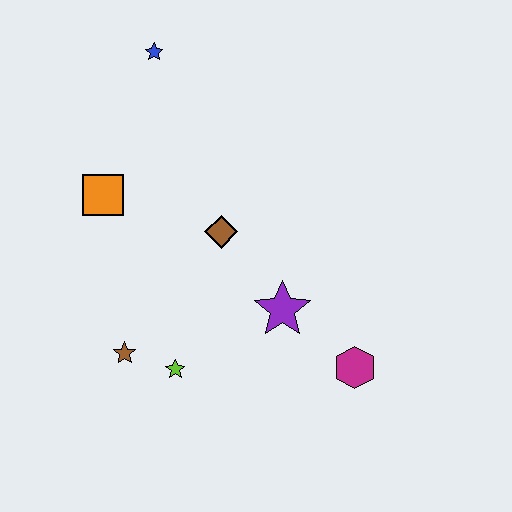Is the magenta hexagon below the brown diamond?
Yes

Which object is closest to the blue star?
The orange square is closest to the blue star.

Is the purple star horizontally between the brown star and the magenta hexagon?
Yes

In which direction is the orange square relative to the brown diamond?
The orange square is to the left of the brown diamond.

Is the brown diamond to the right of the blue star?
Yes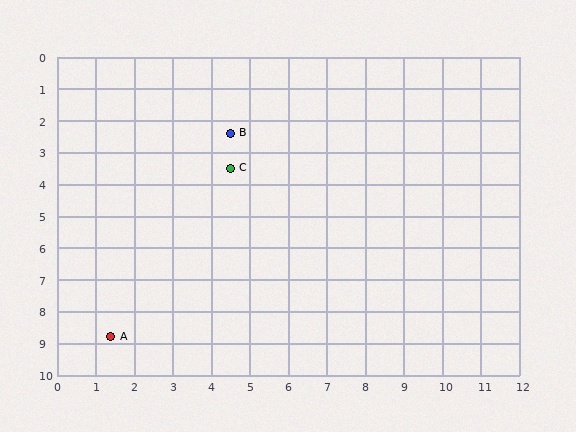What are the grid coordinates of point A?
Point A is at approximately (1.4, 8.8).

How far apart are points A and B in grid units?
Points A and B are about 7.1 grid units apart.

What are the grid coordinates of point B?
Point B is at approximately (4.5, 2.4).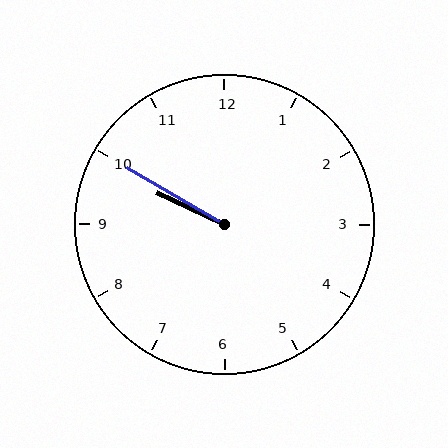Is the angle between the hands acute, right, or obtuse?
It is acute.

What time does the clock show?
9:50.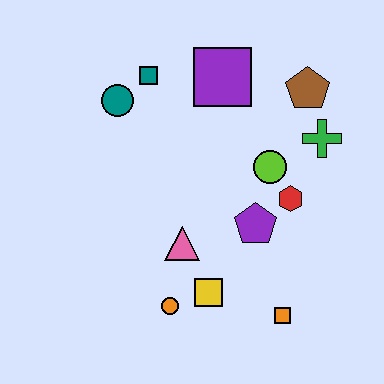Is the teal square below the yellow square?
No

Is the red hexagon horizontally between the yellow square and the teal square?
No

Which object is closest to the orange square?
The yellow square is closest to the orange square.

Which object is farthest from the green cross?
The orange circle is farthest from the green cross.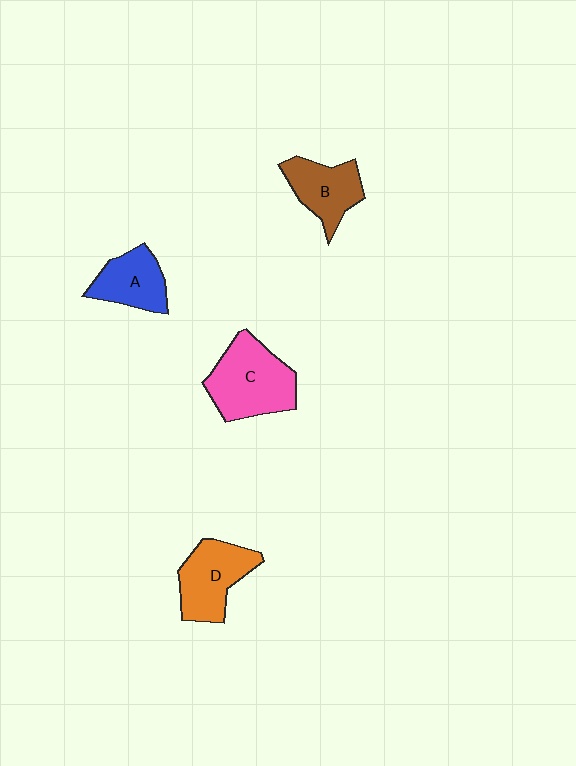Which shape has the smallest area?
Shape A (blue).